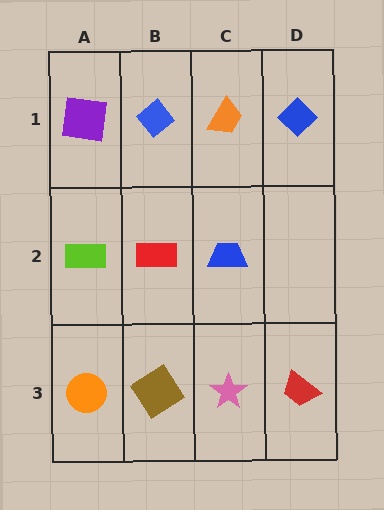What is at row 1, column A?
A purple square.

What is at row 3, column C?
A pink star.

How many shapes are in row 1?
4 shapes.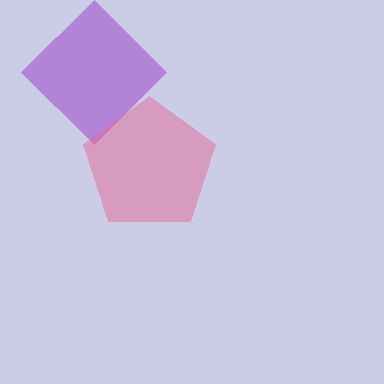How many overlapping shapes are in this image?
There are 2 overlapping shapes in the image.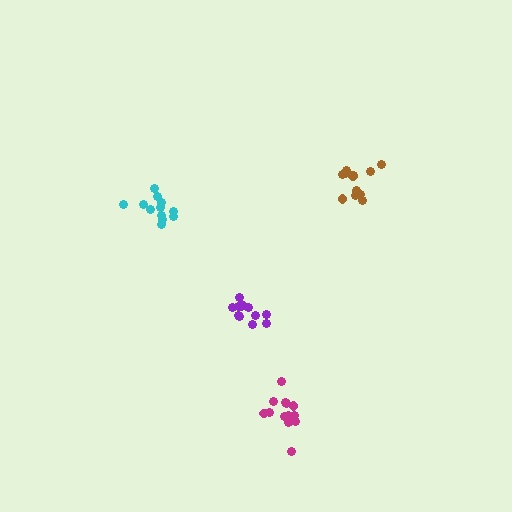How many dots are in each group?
Group 1: 13 dots, Group 2: 12 dots, Group 3: 13 dots, Group 4: 12 dots (50 total).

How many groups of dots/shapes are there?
There are 4 groups.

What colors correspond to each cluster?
The clusters are colored: brown, cyan, magenta, purple.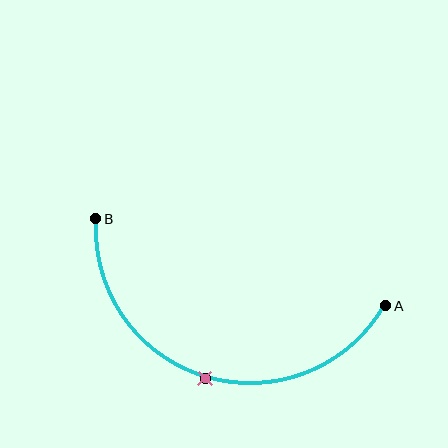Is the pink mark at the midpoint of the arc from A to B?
Yes. The pink mark lies on the arc at equal arc-length from both A and B — it is the arc midpoint.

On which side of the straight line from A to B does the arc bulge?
The arc bulges below the straight line connecting A and B.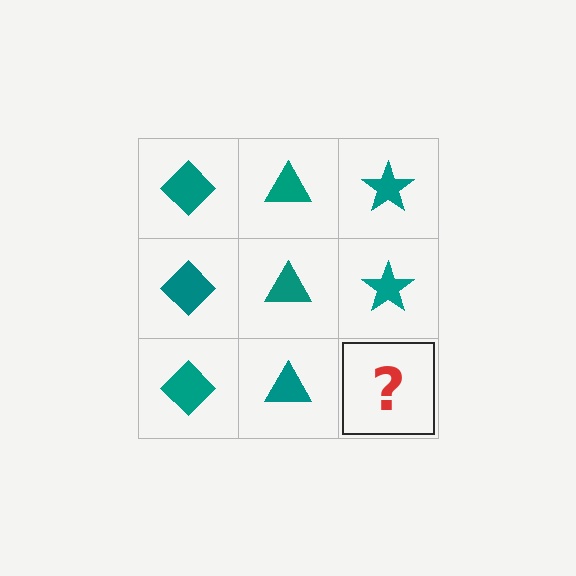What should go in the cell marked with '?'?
The missing cell should contain a teal star.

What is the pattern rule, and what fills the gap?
The rule is that each column has a consistent shape. The gap should be filled with a teal star.